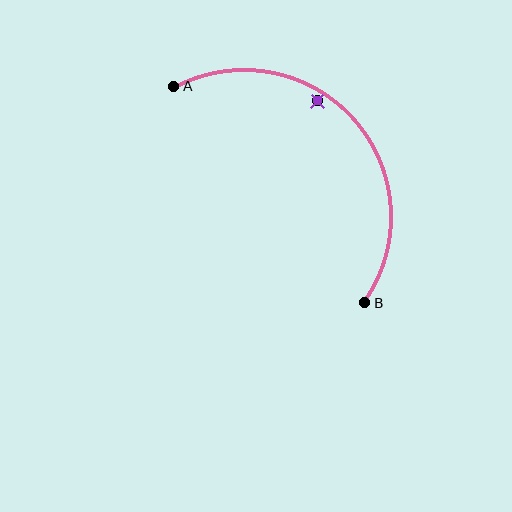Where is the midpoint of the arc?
The arc midpoint is the point on the curve farthest from the straight line joining A and B. It sits above and to the right of that line.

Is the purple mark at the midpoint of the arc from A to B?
No — the purple mark does not lie on the arc at all. It sits slightly inside the curve.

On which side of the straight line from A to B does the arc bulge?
The arc bulges above and to the right of the straight line connecting A and B.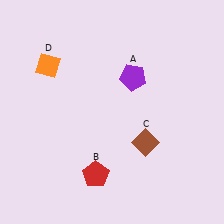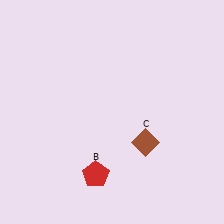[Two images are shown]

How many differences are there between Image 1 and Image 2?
There are 2 differences between the two images.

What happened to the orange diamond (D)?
The orange diamond (D) was removed in Image 2. It was in the top-left area of Image 1.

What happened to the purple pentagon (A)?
The purple pentagon (A) was removed in Image 2. It was in the top-right area of Image 1.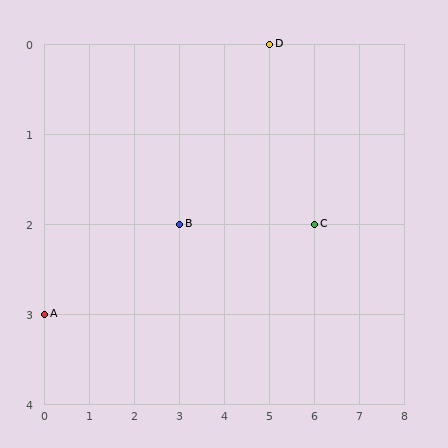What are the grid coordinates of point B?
Point B is at grid coordinates (3, 2).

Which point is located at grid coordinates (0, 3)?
Point A is at (0, 3).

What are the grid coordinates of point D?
Point D is at grid coordinates (5, 0).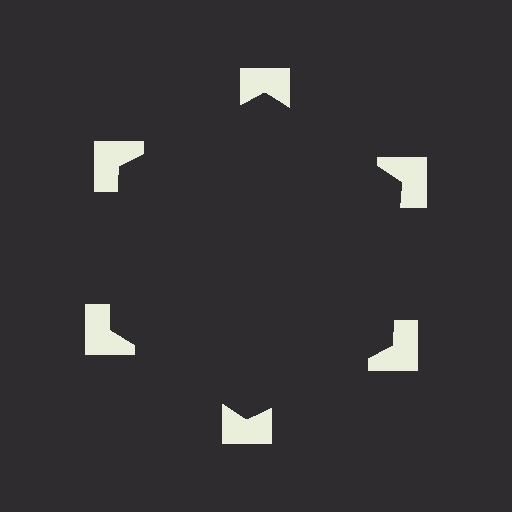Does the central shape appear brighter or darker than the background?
It typically appears slightly darker than the background, even though no actual brightness change is drawn.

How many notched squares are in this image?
There are 6 — one at each vertex of the illusory hexagon.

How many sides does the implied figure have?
6 sides.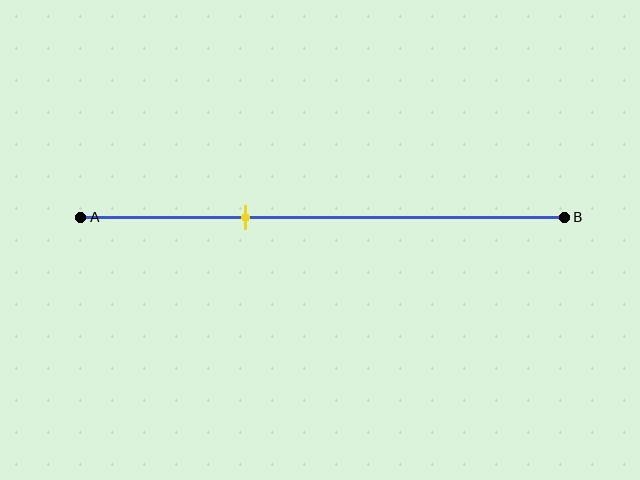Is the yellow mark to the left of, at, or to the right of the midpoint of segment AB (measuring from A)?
The yellow mark is to the left of the midpoint of segment AB.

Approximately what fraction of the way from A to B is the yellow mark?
The yellow mark is approximately 35% of the way from A to B.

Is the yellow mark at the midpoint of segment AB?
No, the mark is at about 35% from A, not at the 50% midpoint.